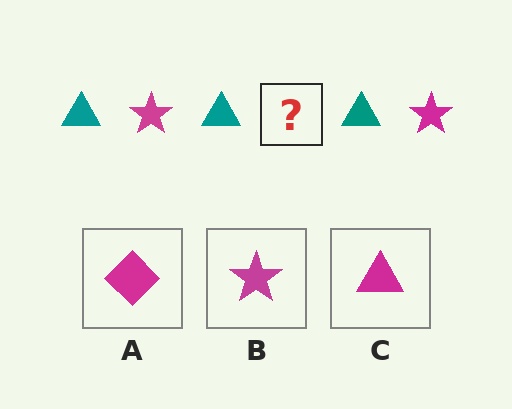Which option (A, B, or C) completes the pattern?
B.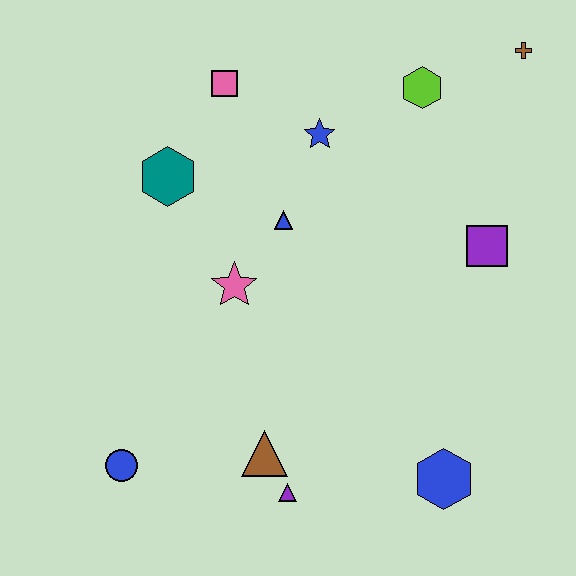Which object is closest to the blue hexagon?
The purple triangle is closest to the blue hexagon.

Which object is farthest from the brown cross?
The blue circle is farthest from the brown cross.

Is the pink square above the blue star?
Yes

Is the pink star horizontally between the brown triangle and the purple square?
No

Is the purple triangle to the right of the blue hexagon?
No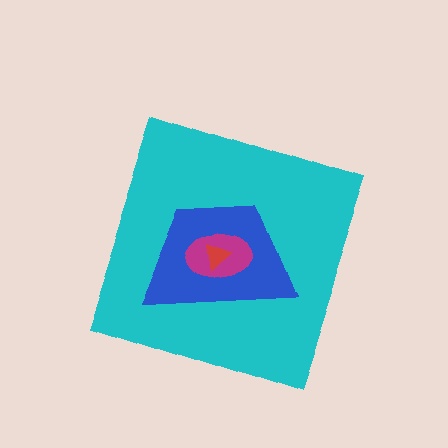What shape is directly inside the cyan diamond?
The blue trapezoid.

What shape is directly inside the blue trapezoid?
The magenta ellipse.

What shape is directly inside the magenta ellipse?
The red triangle.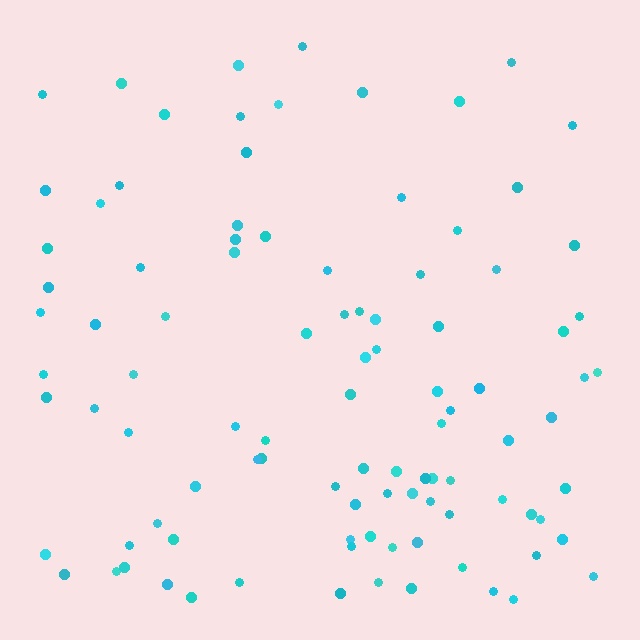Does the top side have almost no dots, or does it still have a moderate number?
Still a moderate number, just noticeably fewer than the bottom.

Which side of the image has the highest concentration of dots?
The bottom.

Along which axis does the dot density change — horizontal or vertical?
Vertical.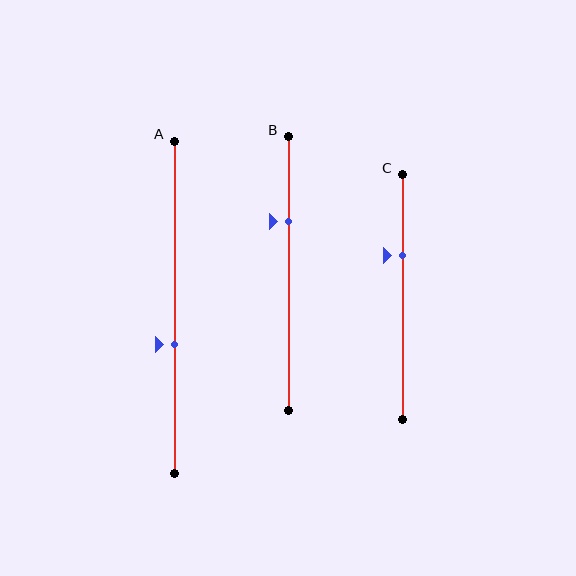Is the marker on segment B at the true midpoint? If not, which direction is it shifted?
No, the marker on segment B is shifted upward by about 19% of the segment length.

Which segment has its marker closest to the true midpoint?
Segment A has its marker closest to the true midpoint.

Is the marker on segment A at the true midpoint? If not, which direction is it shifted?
No, the marker on segment A is shifted downward by about 11% of the segment length.